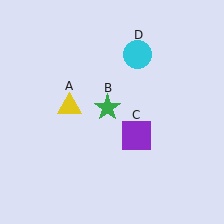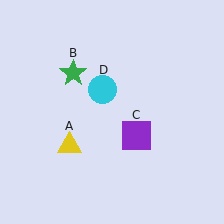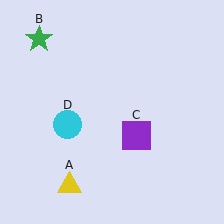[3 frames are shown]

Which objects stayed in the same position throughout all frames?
Purple square (object C) remained stationary.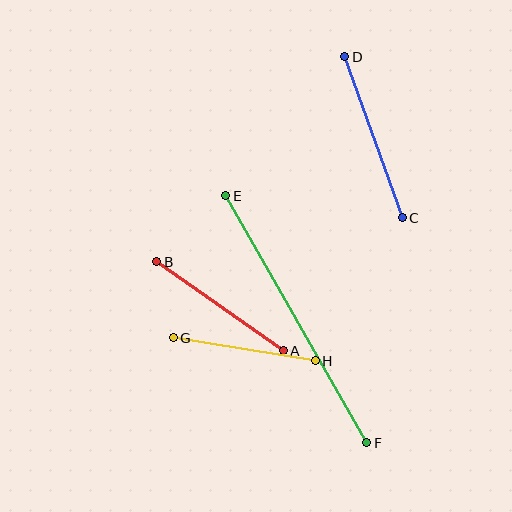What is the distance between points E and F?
The distance is approximately 284 pixels.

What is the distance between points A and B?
The distance is approximately 155 pixels.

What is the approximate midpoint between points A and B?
The midpoint is at approximately (220, 306) pixels.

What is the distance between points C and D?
The distance is approximately 171 pixels.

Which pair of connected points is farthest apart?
Points E and F are farthest apart.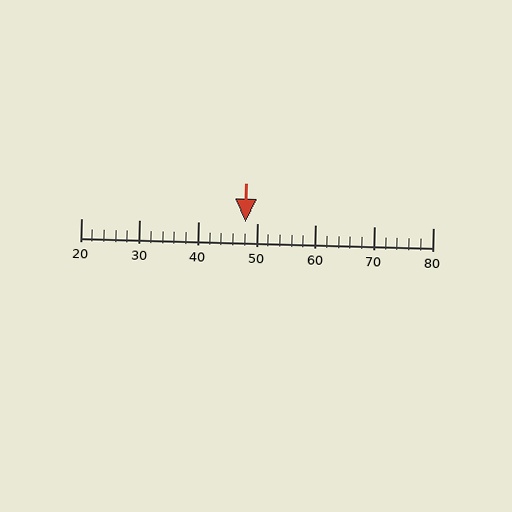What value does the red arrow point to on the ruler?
The red arrow points to approximately 48.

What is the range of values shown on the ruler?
The ruler shows values from 20 to 80.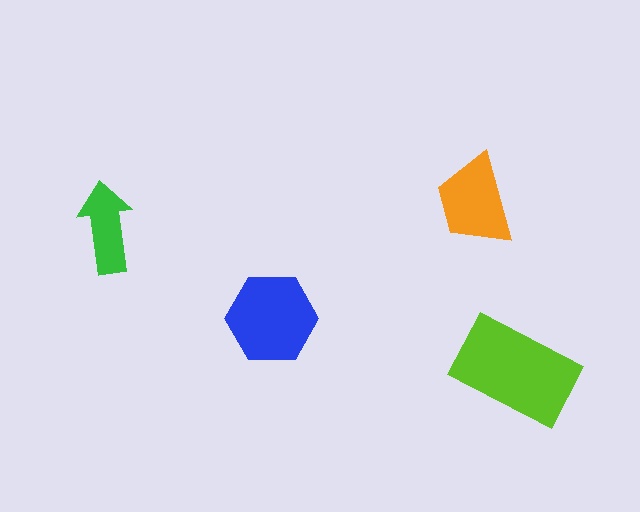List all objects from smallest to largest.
The green arrow, the orange trapezoid, the blue hexagon, the lime rectangle.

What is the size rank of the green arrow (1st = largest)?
4th.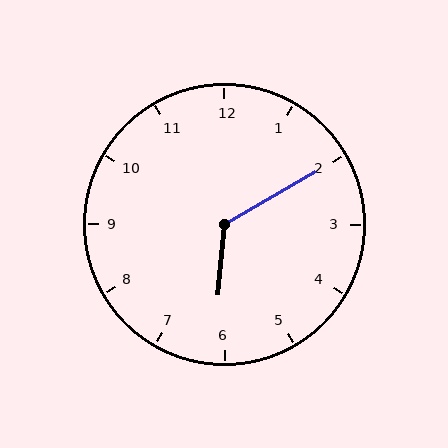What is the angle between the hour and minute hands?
Approximately 125 degrees.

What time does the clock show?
6:10.